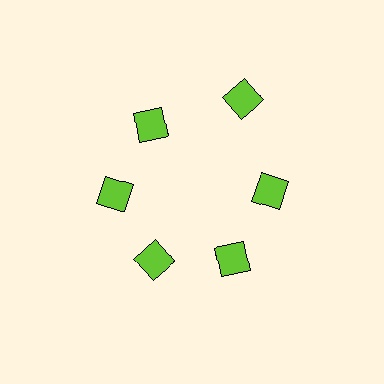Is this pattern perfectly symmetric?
No. The 6 lime diamonds are arranged in a ring, but one element near the 1 o'clock position is pushed outward from the center, breaking the 6-fold rotational symmetry.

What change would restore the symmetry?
The symmetry would be restored by moving it inward, back onto the ring so that all 6 diamonds sit at equal angles and equal distance from the center.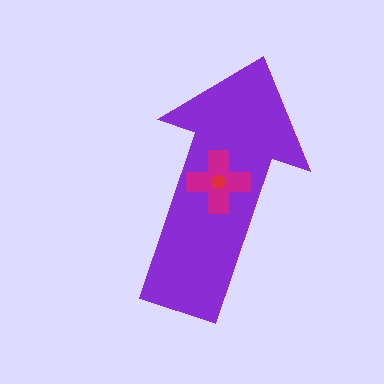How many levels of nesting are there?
3.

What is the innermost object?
The red circle.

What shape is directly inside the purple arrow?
The magenta cross.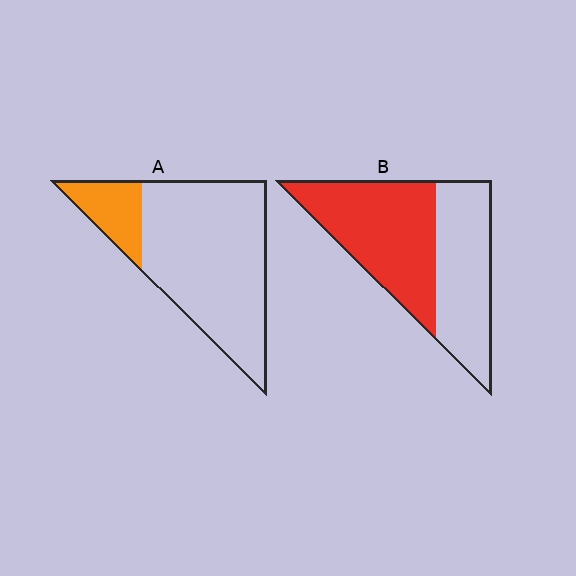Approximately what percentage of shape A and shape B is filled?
A is approximately 20% and B is approximately 55%.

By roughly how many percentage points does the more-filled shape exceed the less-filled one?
By roughly 35 percentage points (B over A).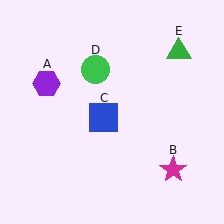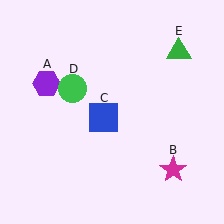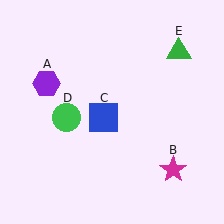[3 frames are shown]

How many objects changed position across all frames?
1 object changed position: green circle (object D).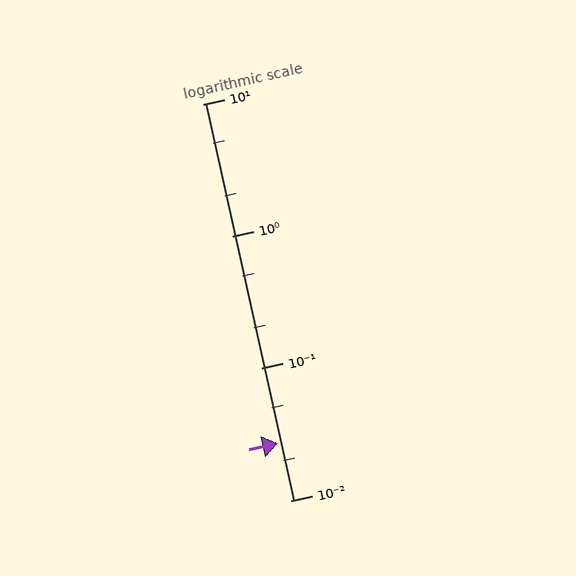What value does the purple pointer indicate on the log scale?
The pointer indicates approximately 0.027.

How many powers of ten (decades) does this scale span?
The scale spans 3 decades, from 0.01 to 10.